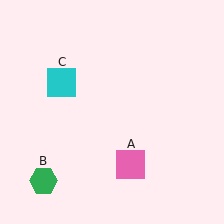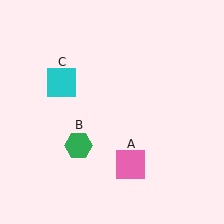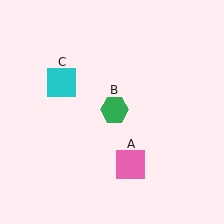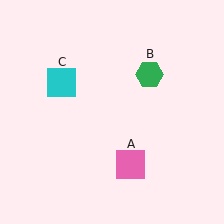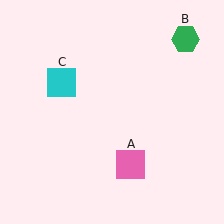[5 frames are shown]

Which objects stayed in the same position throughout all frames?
Pink square (object A) and cyan square (object C) remained stationary.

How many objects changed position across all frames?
1 object changed position: green hexagon (object B).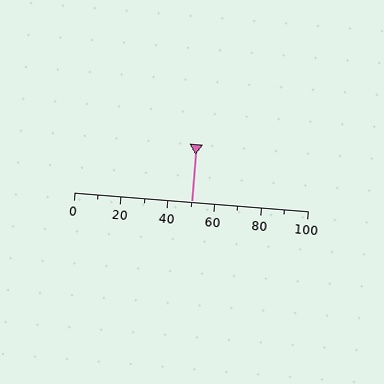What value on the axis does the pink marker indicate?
The marker indicates approximately 50.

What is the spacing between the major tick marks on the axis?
The major ticks are spaced 20 apart.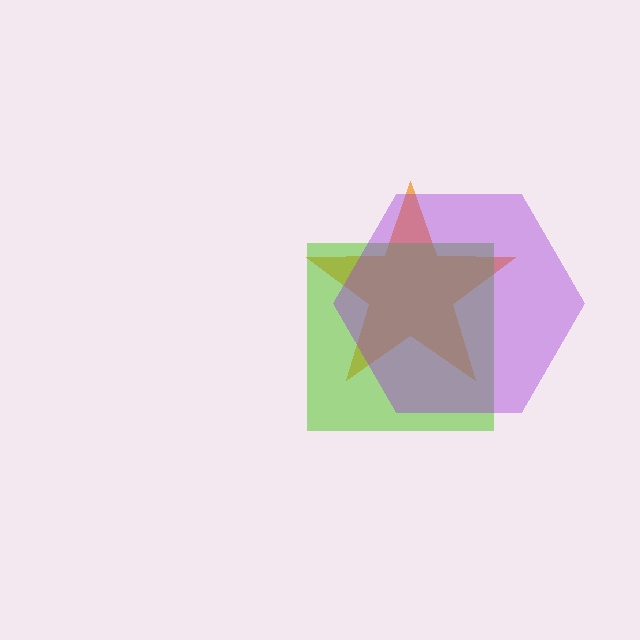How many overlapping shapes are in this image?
There are 3 overlapping shapes in the image.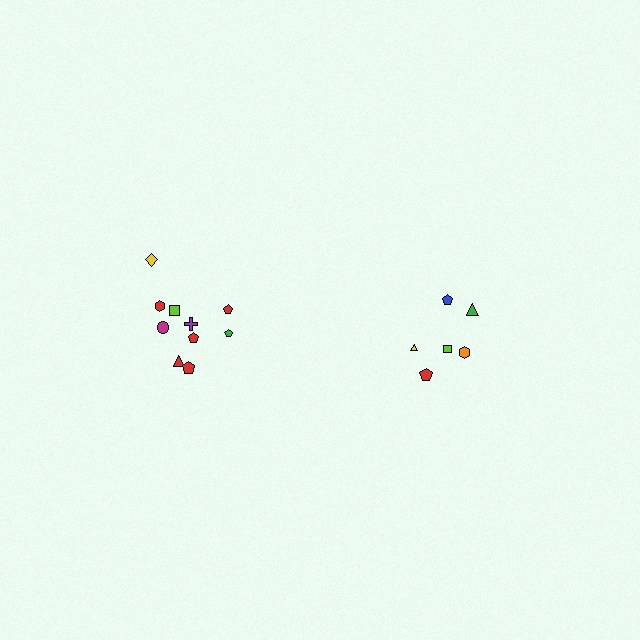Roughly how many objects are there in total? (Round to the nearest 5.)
Roughly 15 objects in total.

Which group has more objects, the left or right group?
The left group.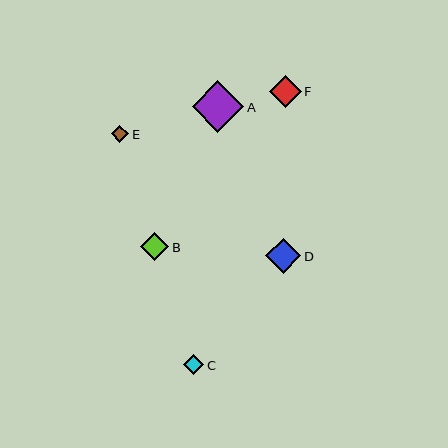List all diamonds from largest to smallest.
From largest to smallest: A, D, F, B, C, E.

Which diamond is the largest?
Diamond A is the largest with a size of approximately 52 pixels.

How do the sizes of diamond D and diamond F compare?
Diamond D and diamond F are approximately the same size.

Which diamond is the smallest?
Diamond E is the smallest with a size of approximately 18 pixels.